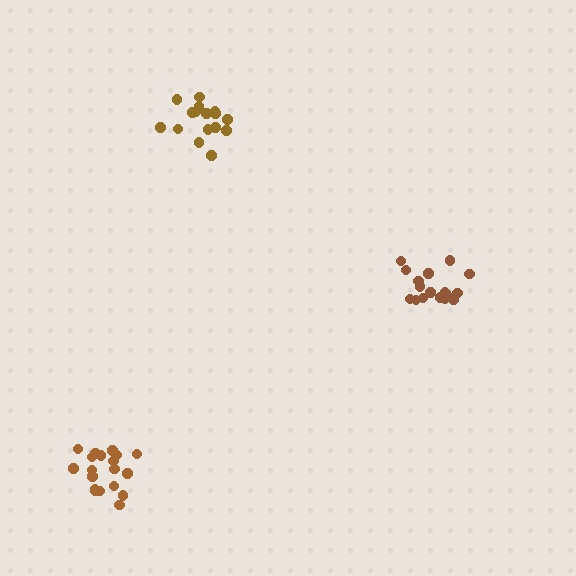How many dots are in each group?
Group 1: 19 dots, Group 2: 19 dots, Group 3: 16 dots (54 total).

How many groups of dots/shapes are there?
There are 3 groups.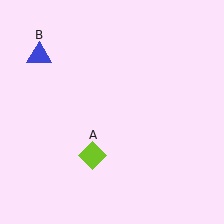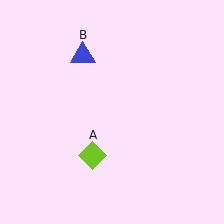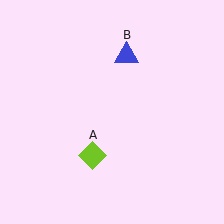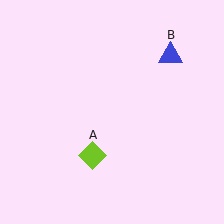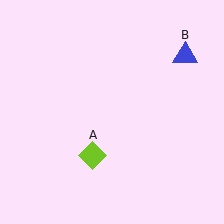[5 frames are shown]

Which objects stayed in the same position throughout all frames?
Lime diamond (object A) remained stationary.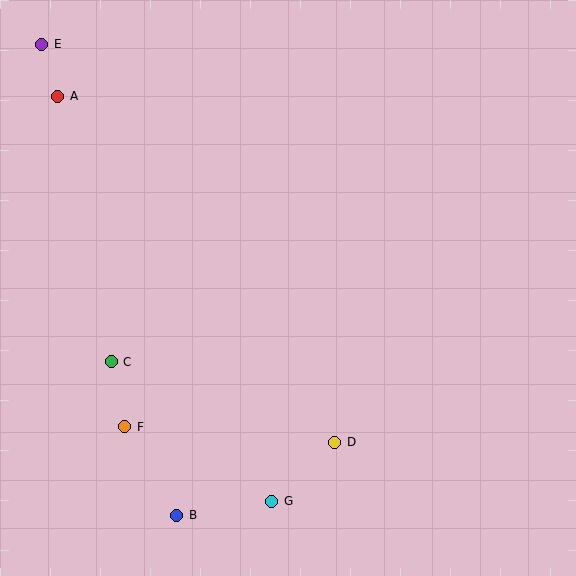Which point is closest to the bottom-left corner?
Point B is closest to the bottom-left corner.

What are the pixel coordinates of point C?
Point C is at (111, 362).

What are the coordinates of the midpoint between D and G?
The midpoint between D and G is at (303, 472).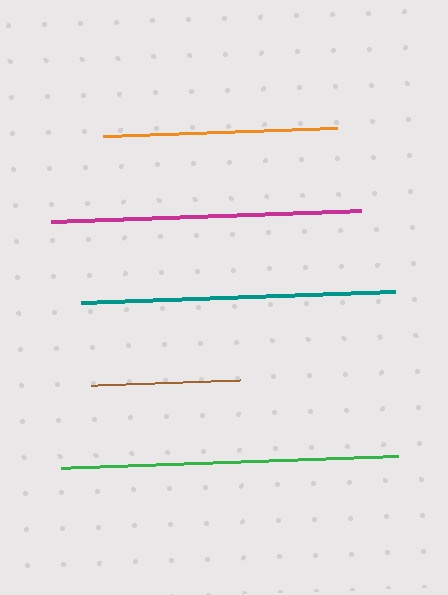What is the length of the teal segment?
The teal segment is approximately 313 pixels long.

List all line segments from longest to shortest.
From longest to shortest: green, teal, magenta, orange, brown.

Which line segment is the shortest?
The brown line is the shortest at approximately 149 pixels.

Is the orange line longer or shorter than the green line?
The green line is longer than the orange line.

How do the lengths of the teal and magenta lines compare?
The teal and magenta lines are approximately the same length.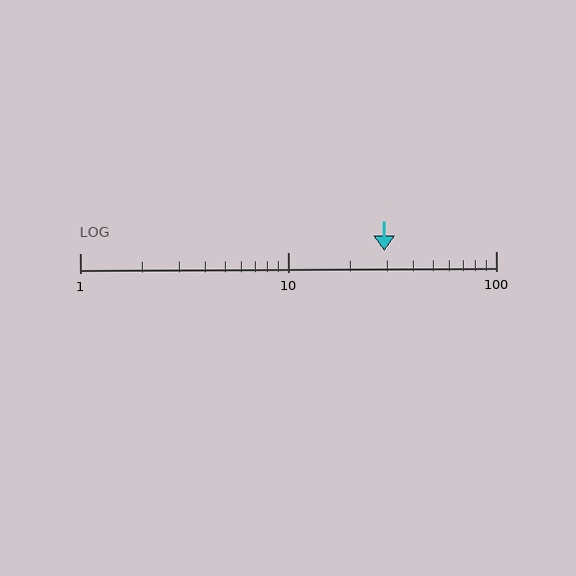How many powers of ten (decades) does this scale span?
The scale spans 2 decades, from 1 to 100.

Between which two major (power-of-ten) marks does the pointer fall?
The pointer is between 10 and 100.